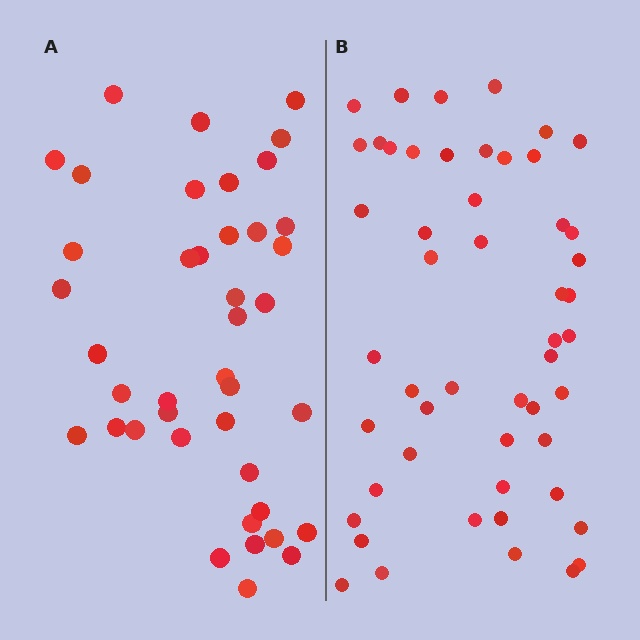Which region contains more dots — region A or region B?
Region B (the right region) has more dots.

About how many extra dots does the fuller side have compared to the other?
Region B has roughly 10 or so more dots than region A.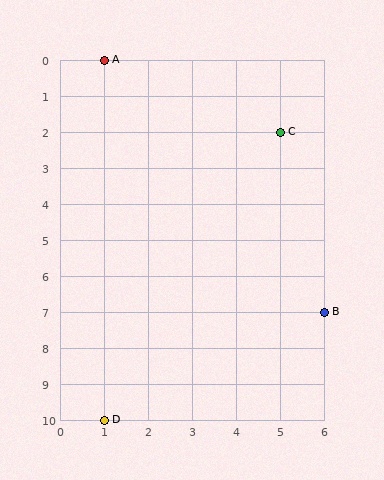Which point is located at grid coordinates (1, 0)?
Point A is at (1, 0).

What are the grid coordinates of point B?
Point B is at grid coordinates (6, 7).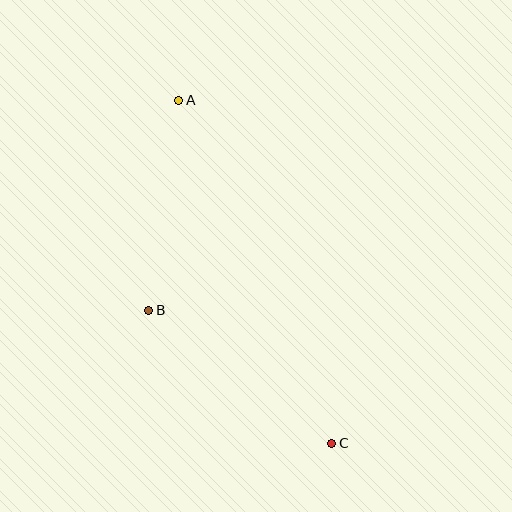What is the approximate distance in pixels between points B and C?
The distance between B and C is approximately 226 pixels.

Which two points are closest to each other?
Points A and B are closest to each other.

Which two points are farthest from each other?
Points A and C are farthest from each other.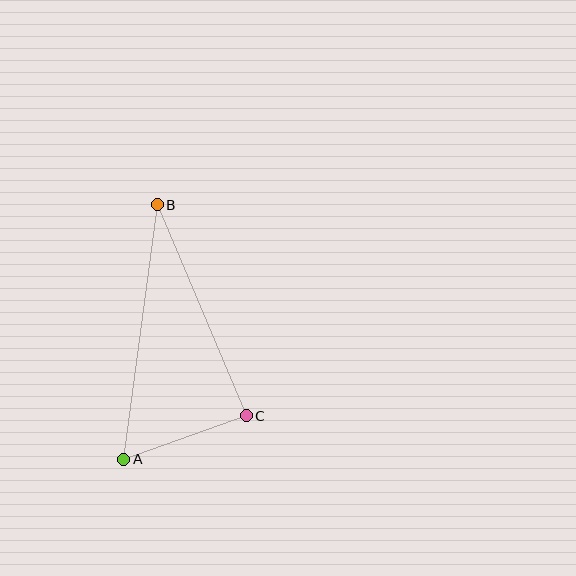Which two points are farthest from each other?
Points A and B are farthest from each other.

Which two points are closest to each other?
Points A and C are closest to each other.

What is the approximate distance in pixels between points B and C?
The distance between B and C is approximately 229 pixels.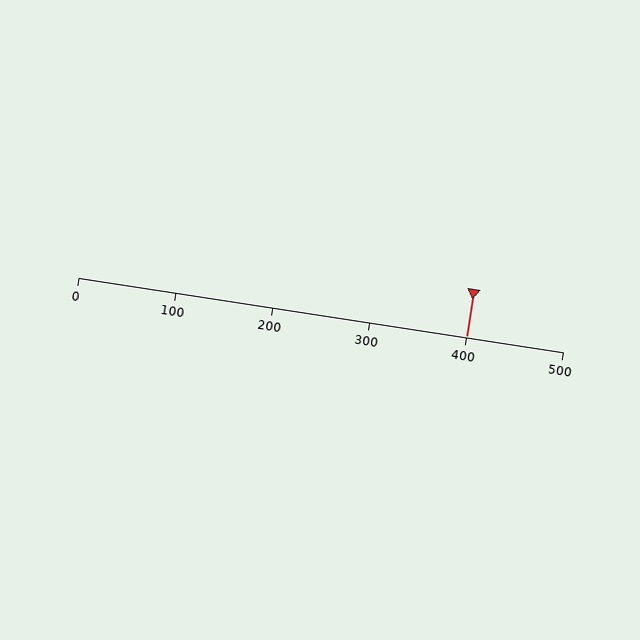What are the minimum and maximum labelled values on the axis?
The axis runs from 0 to 500.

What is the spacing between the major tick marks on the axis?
The major ticks are spaced 100 apart.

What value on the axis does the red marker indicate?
The marker indicates approximately 400.